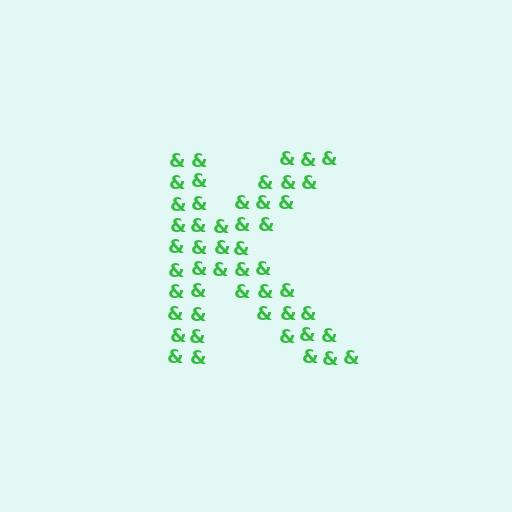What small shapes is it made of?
It is made of small ampersands.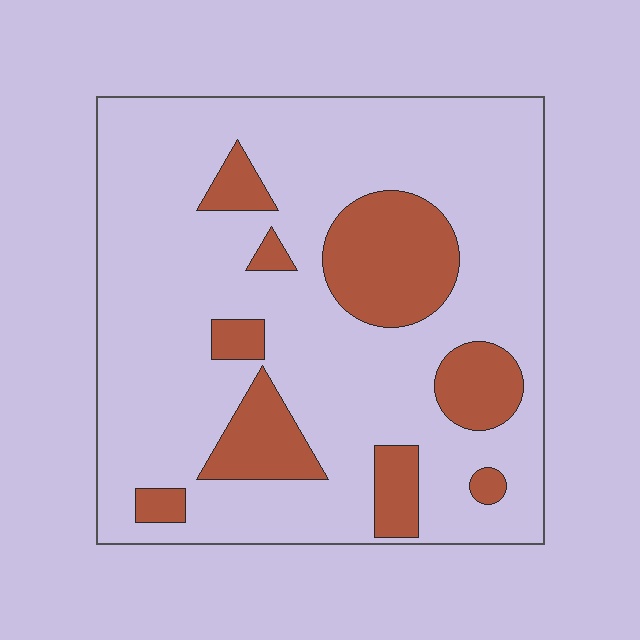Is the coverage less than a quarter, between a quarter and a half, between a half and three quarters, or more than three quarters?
Less than a quarter.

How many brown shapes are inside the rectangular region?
9.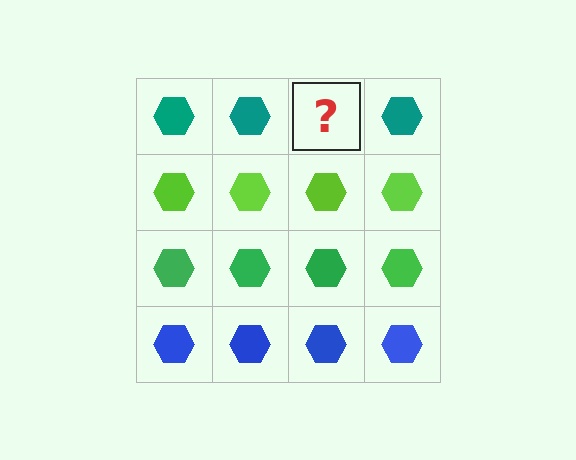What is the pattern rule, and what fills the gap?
The rule is that each row has a consistent color. The gap should be filled with a teal hexagon.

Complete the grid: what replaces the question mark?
The question mark should be replaced with a teal hexagon.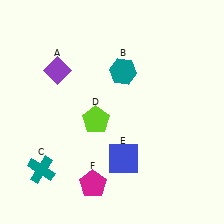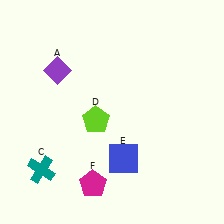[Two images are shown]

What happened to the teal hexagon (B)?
The teal hexagon (B) was removed in Image 2. It was in the top-right area of Image 1.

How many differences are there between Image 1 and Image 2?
There is 1 difference between the two images.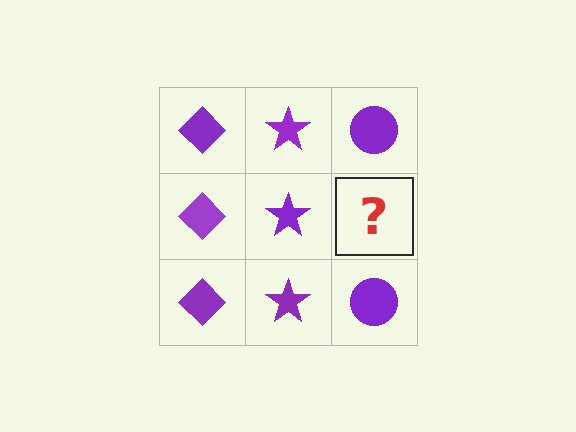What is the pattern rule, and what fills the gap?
The rule is that each column has a consistent shape. The gap should be filled with a purple circle.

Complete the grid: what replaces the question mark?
The question mark should be replaced with a purple circle.